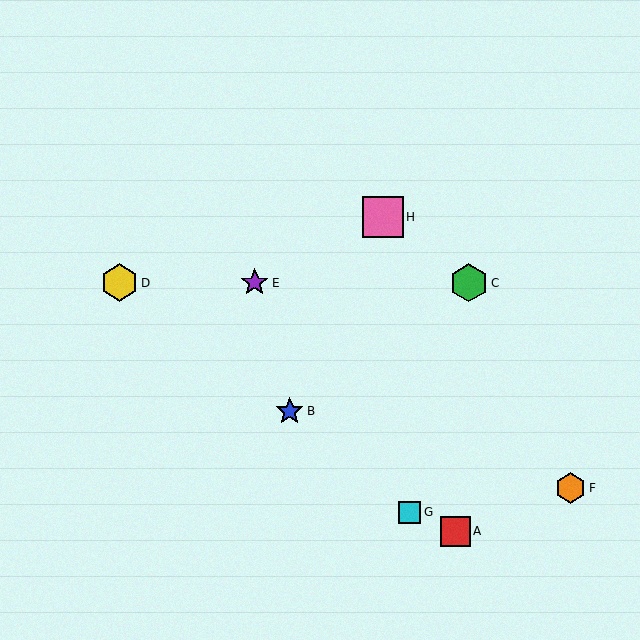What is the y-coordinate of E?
Object E is at y≈283.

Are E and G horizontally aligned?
No, E is at y≈283 and G is at y≈512.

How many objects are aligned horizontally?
3 objects (C, D, E) are aligned horizontally.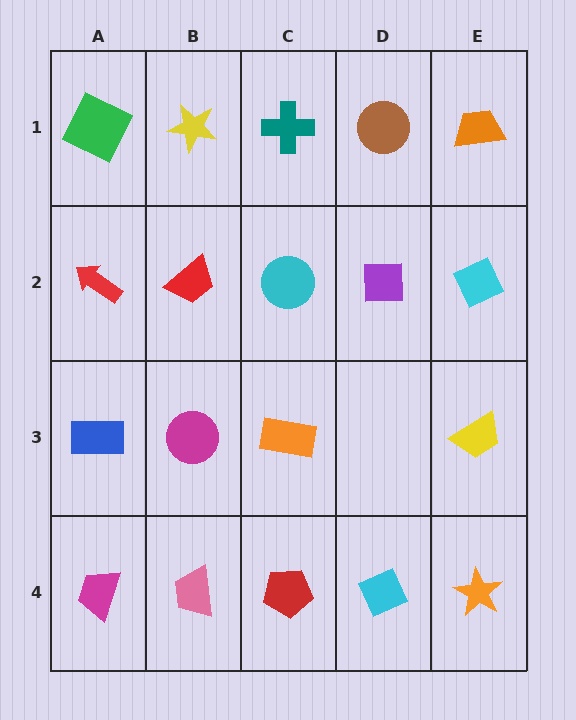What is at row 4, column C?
A red pentagon.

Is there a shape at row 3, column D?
No, that cell is empty.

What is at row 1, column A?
A green square.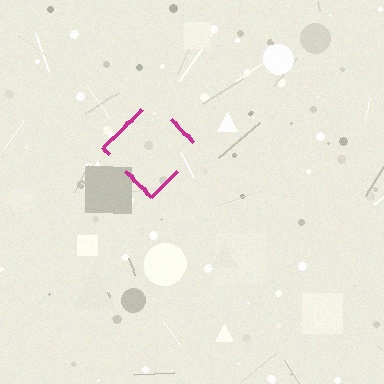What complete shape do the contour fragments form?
The contour fragments form a diamond.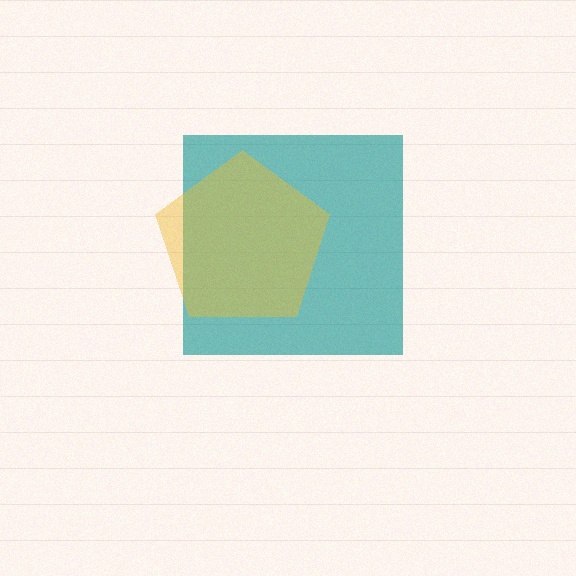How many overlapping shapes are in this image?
There are 2 overlapping shapes in the image.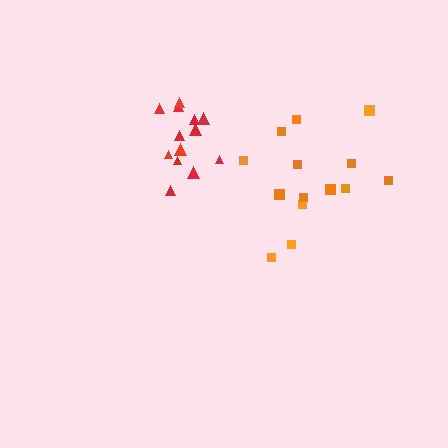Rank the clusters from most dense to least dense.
red, orange.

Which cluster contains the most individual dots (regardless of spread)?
Orange (14).